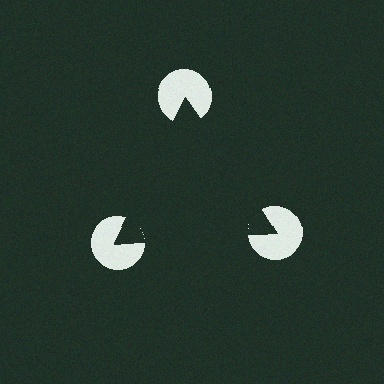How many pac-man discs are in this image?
There are 3 — one at each vertex of the illusory triangle.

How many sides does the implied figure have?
3 sides.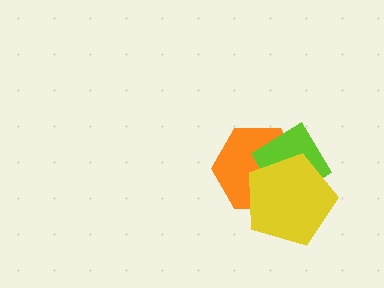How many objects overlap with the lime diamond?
2 objects overlap with the lime diamond.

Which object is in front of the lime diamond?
The yellow pentagon is in front of the lime diamond.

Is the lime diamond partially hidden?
Yes, it is partially covered by another shape.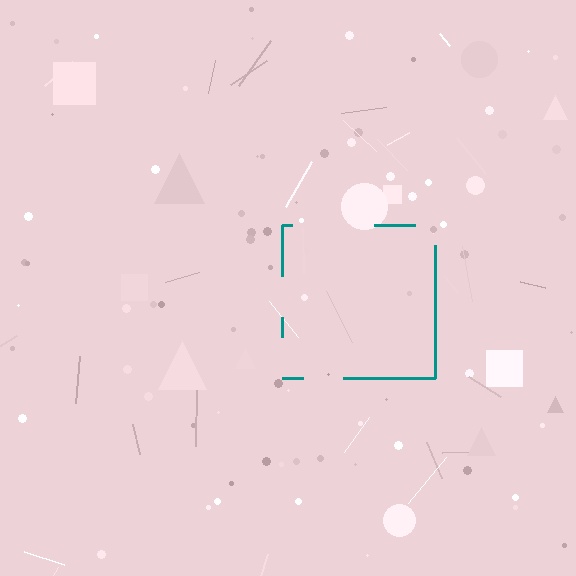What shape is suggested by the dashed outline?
The dashed outline suggests a square.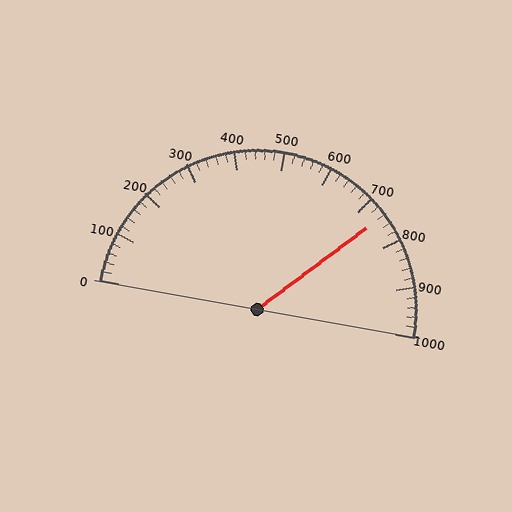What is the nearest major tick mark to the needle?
The nearest major tick mark is 700.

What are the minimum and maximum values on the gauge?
The gauge ranges from 0 to 1000.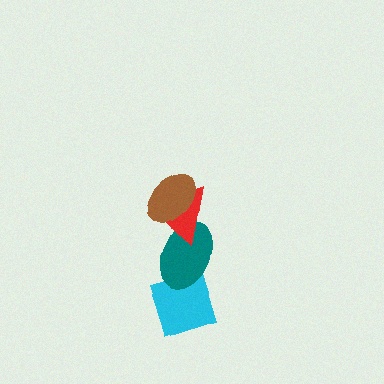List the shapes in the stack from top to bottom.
From top to bottom: the brown ellipse, the red triangle, the teal ellipse, the cyan diamond.